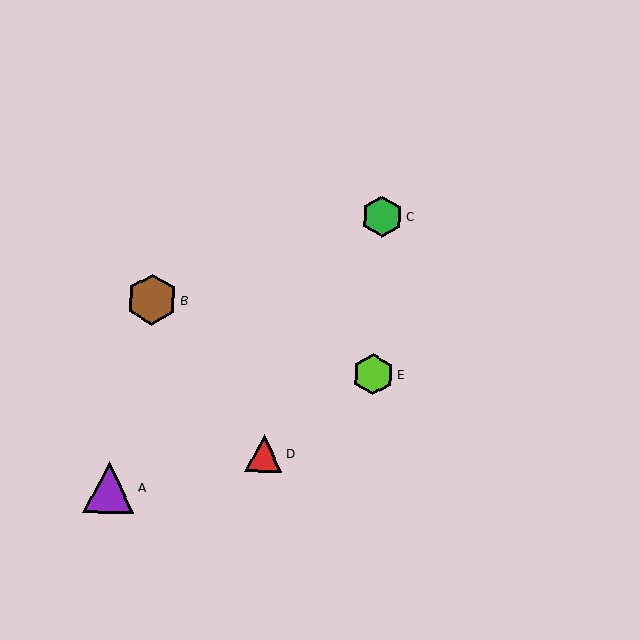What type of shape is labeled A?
Shape A is a purple triangle.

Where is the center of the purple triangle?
The center of the purple triangle is at (109, 487).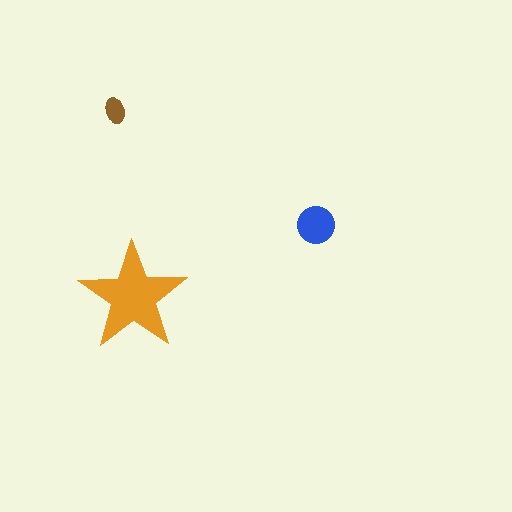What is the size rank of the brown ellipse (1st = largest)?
3rd.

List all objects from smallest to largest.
The brown ellipse, the blue circle, the orange star.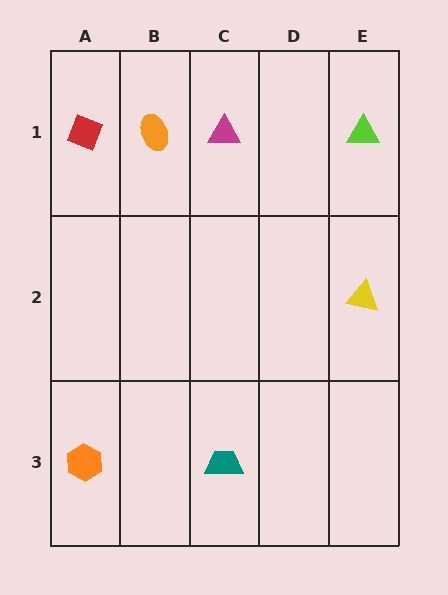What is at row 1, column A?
A red diamond.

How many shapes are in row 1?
4 shapes.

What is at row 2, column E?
A yellow triangle.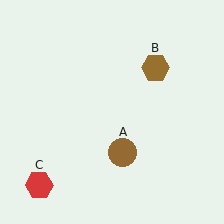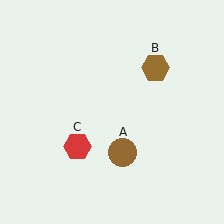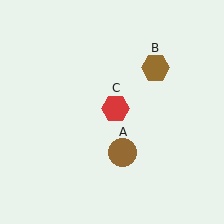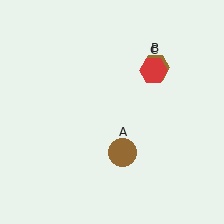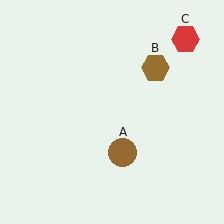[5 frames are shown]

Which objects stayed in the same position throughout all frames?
Brown circle (object A) and brown hexagon (object B) remained stationary.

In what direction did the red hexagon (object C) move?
The red hexagon (object C) moved up and to the right.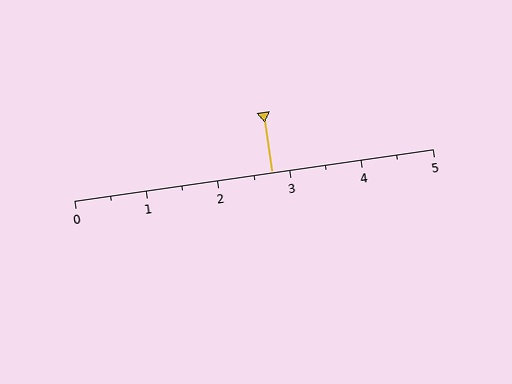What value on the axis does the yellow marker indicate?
The marker indicates approximately 2.8.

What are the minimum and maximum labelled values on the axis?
The axis runs from 0 to 5.